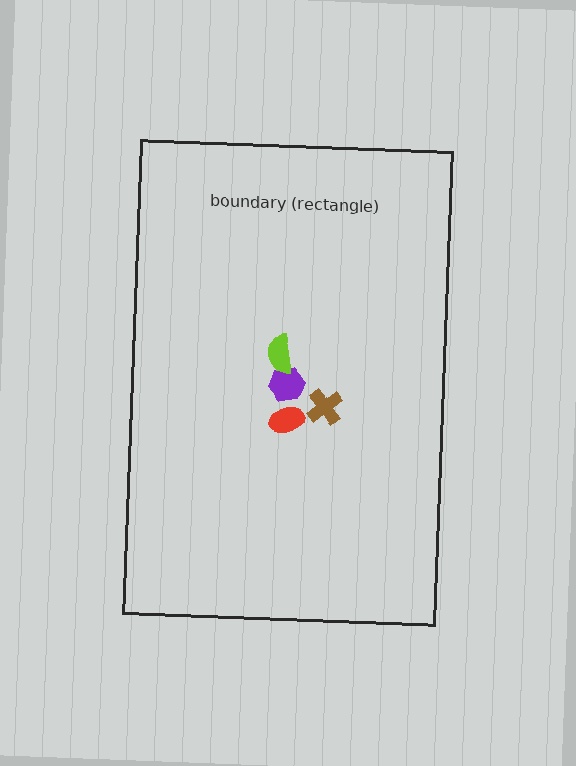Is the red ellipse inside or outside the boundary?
Inside.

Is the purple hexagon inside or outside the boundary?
Inside.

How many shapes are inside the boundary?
4 inside, 0 outside.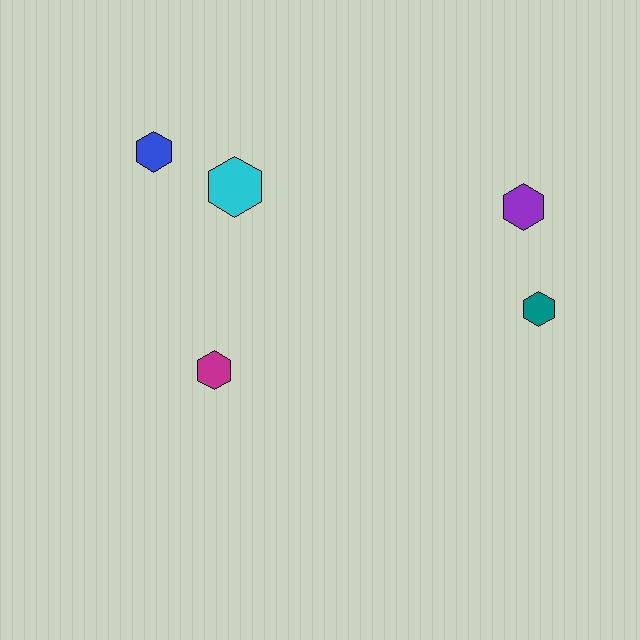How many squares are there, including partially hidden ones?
There are no squares.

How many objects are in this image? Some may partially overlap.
There are 5 objects.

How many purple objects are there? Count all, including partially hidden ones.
There is 1 purple object.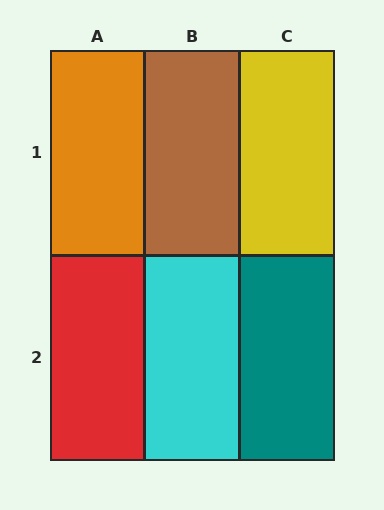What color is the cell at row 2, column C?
Teal.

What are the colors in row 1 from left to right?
Orange, brown, yellow.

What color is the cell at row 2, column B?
Cyan.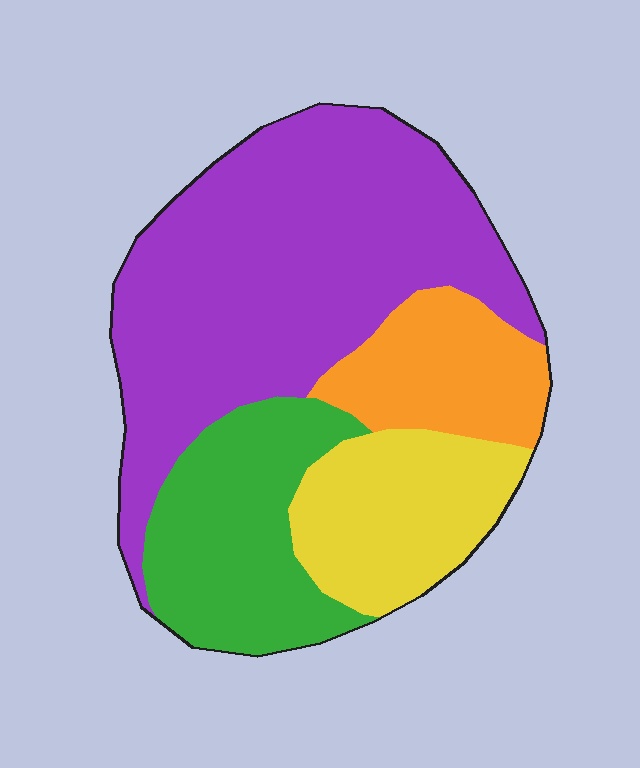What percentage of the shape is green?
Green takes up about one fifth (1/5) of the shape.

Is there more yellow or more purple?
Purple.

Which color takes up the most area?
Purple, at roughly 50%.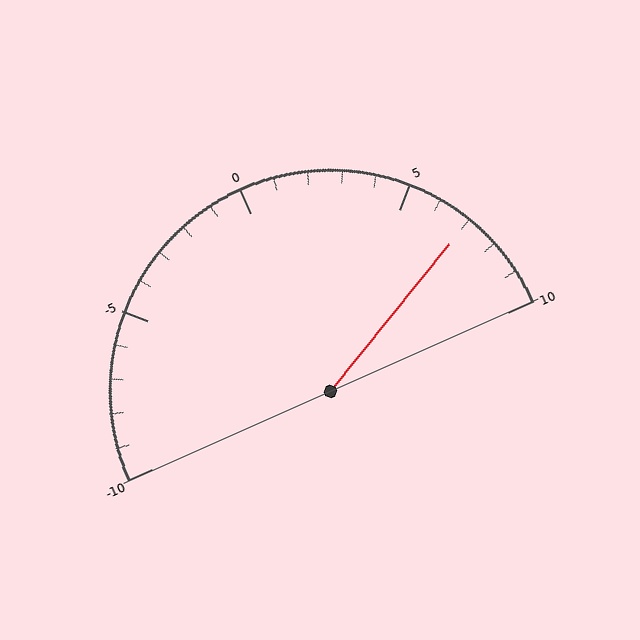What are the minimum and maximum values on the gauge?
The gauge ranges from -10 to 10.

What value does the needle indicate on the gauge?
The needle indicates approximately 7.